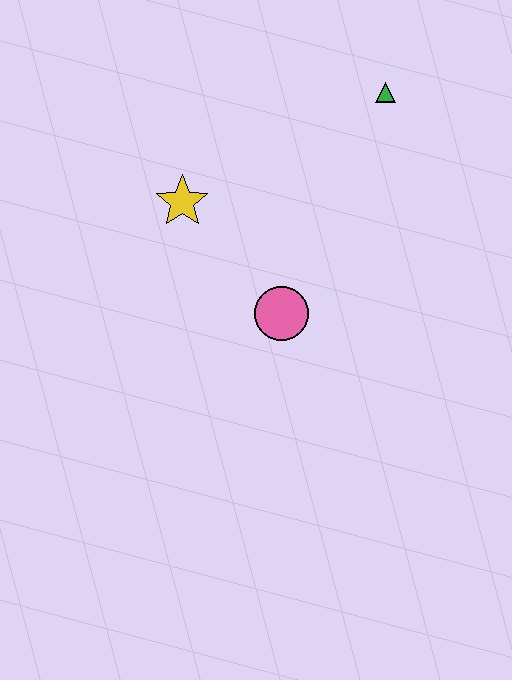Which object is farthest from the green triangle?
The pink circle is farthest from the green triangle.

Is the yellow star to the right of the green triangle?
No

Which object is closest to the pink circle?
The yellow star is closest to the pink circle.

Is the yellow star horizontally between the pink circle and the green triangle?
No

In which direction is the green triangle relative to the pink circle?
The green triangle is above the pink circle.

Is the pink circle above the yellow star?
No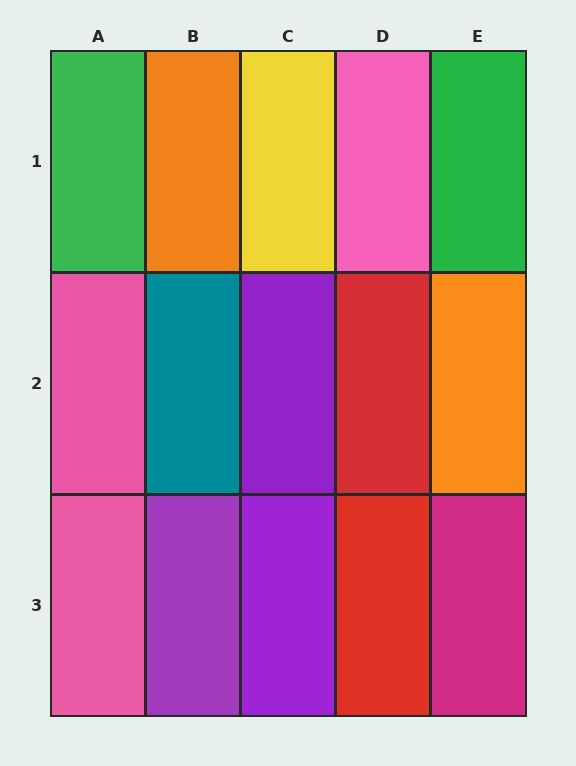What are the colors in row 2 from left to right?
Pink, teal, purple, red, orange.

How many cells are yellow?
1 cell is yellow.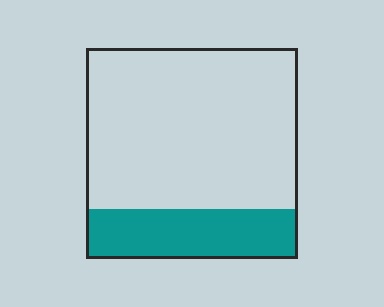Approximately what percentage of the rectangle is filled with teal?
Approximately 25%.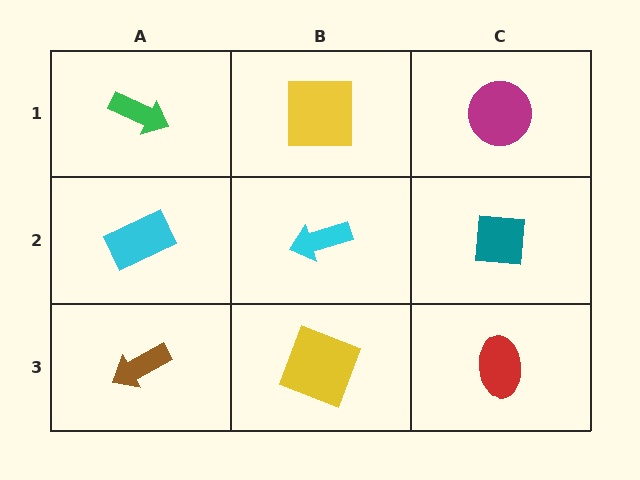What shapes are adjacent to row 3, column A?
A cyan rectangle (row 2, column A), a yellow square (row 3, column B).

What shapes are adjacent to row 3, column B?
A cyan arrow (row 2, column B), a brown arrow (row 3, column A), a red ellipse (row 3, column C).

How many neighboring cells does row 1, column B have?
3.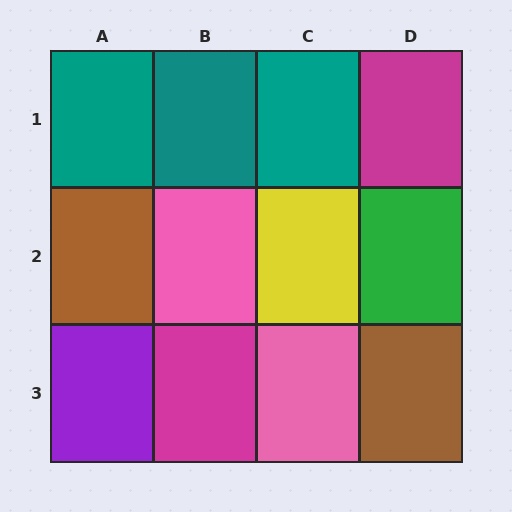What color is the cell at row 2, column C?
Yellow.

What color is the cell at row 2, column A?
Brown.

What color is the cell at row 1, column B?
Teal.